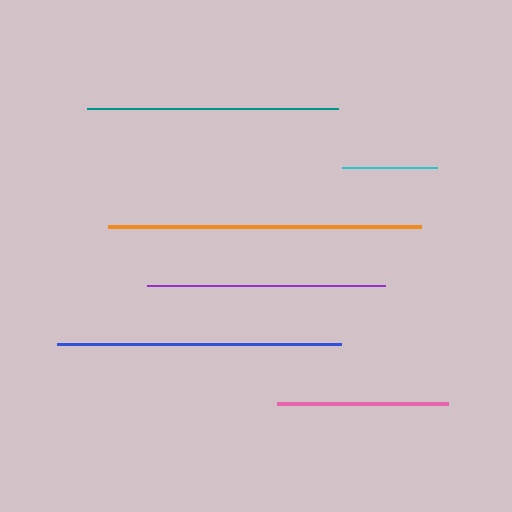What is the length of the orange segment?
The orange segment is approximately 313 pixels long.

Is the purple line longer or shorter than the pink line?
The purple line is longer than the pink line.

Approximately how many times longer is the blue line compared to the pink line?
The blue line is approximately 1.7 times the length of the pink line.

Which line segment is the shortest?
The cyan line is the shortest at approximately 95 pixels.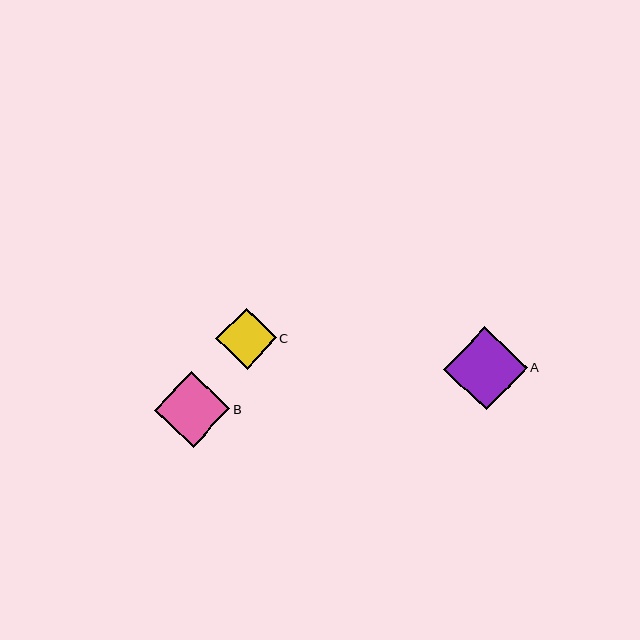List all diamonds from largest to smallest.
From largest to smallest: A, B, C.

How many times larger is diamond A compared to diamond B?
Diamond A is approximately 1.1 times the size of diamond B.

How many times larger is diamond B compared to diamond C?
Diamond B is approximately 1.2 times the size of diamond C.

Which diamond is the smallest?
Diamond C is the smallest with a size of approximately 61 pixels.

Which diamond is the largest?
Diamond A is the largest with a size of approximately 83 pixels.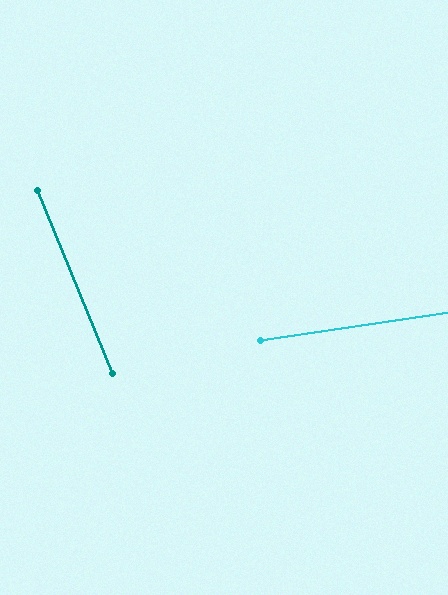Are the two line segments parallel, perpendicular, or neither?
Neither parallel nor perpendicular — they differ by about 76°.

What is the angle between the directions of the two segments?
Approximately 76 degrees.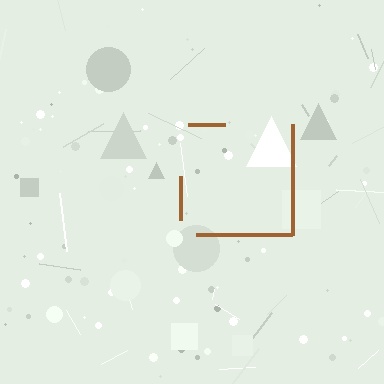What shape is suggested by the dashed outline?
The dashed outline suggests a square.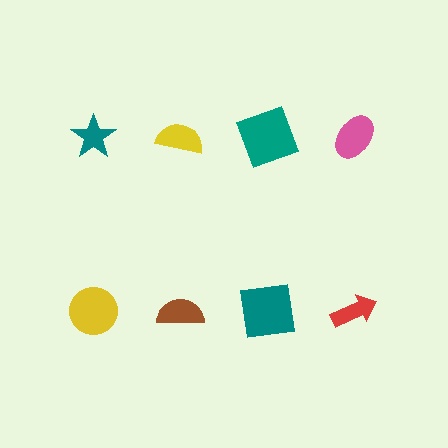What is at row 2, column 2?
A brown semicircle.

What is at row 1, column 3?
A teal square.